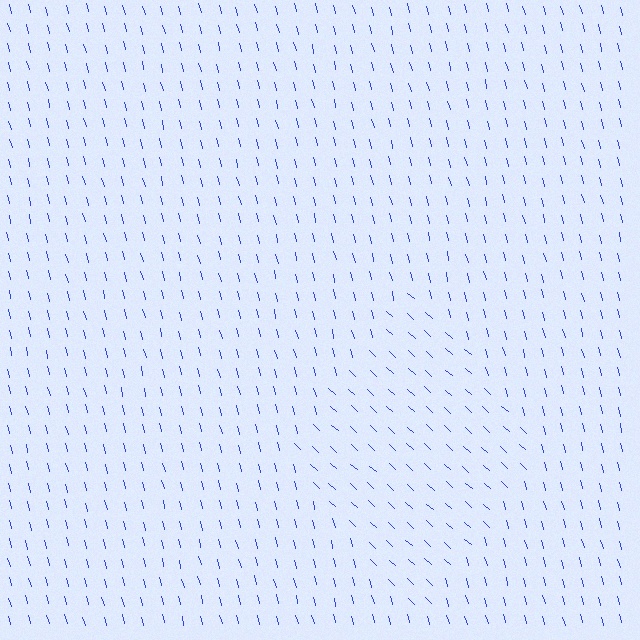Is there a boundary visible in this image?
Yes, there is a texture boundary formed by a change in line orientation.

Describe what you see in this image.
The image is filled with small blue line segments. A diamond region in the image has lines oriented differently from the surrounding lines, creating a visible texture boundary.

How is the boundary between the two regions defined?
The boundary is defined purely by a change in line orientation (approximately 34 degrees difference). All lines are the same color and thickness.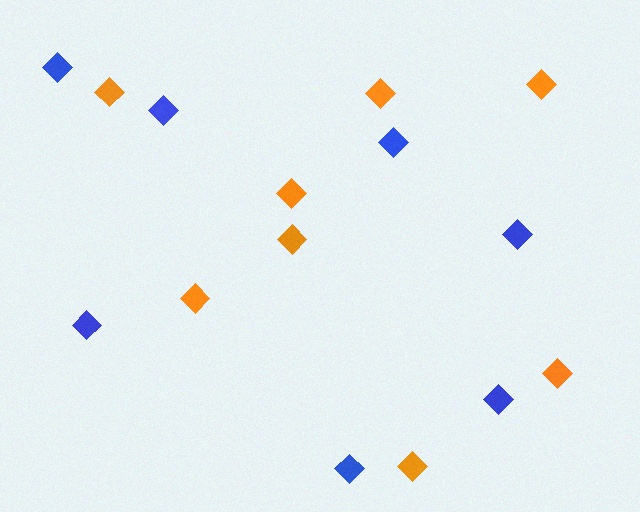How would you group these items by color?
There are 2 groups: one group of blue diamonds (7) and one group of orange diamonds (8).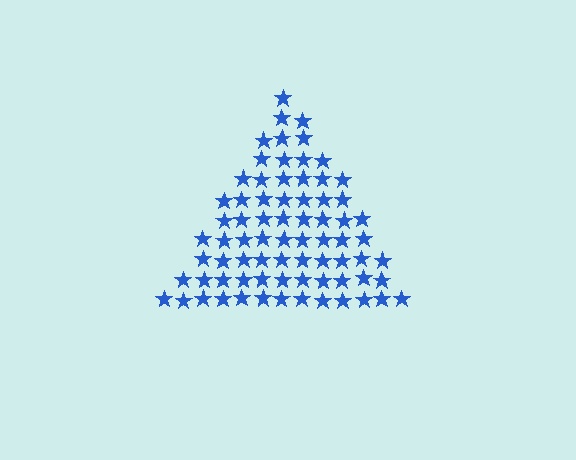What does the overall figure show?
The overall figure shows a triangle.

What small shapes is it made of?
It is made of small stars.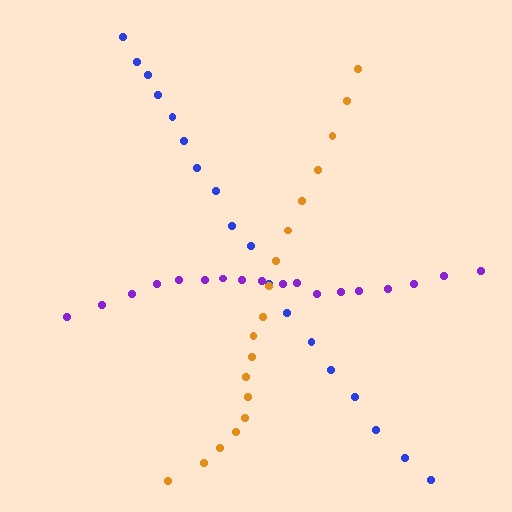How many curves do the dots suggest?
There are 3 distinct paths.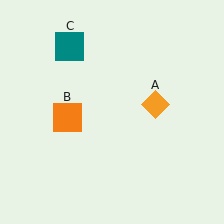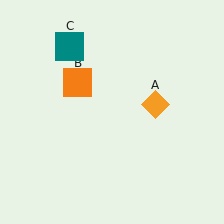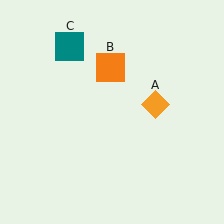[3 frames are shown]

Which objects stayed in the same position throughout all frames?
Orange diamond (object A) and teal square (object C) remained stationary.